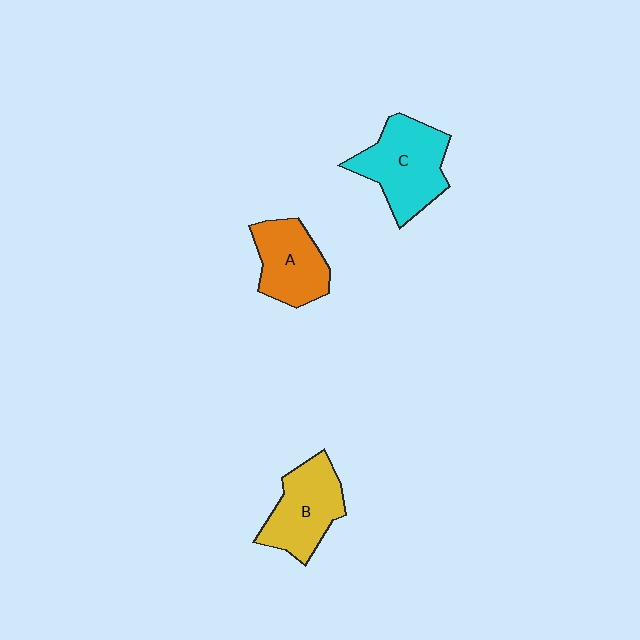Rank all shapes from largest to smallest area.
From largest to smallest: C (cyan), B (yellow), A (orange).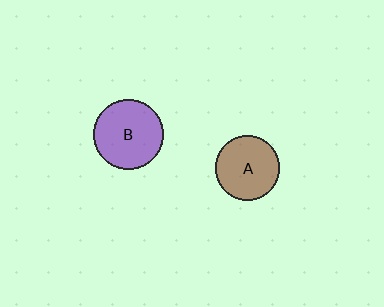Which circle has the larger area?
Circle B (purple).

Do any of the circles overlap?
No, none of the circles overlap.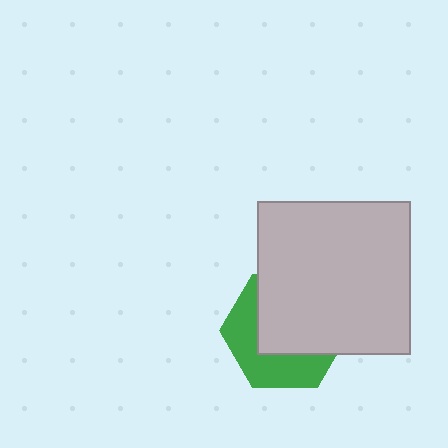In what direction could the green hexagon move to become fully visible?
The green hexagon could move toward the lower-left. That would shift it out from behind the light gray square entirely.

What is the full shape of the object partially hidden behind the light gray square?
The partially hidden object is a green hexagon.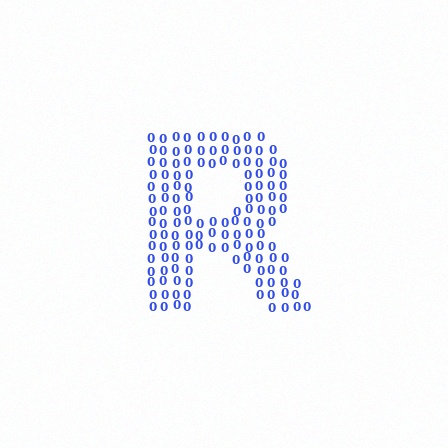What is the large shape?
The large shape is the letter R.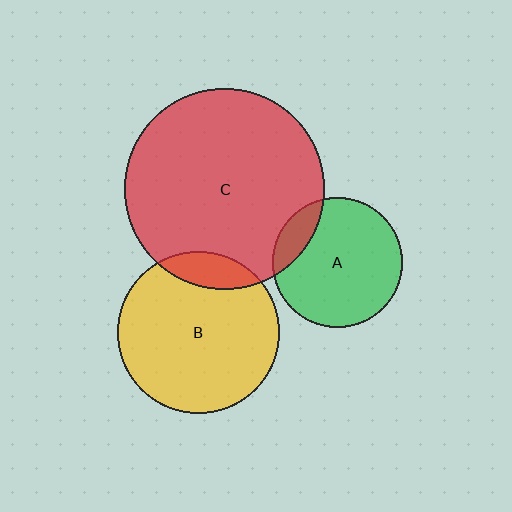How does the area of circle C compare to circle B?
Approximately 1.5 times.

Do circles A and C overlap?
Yes.